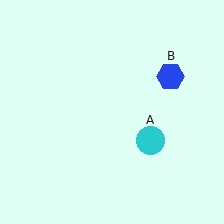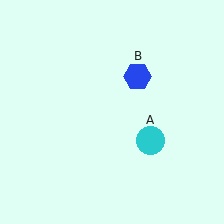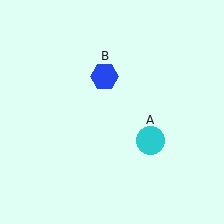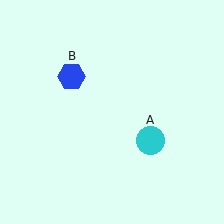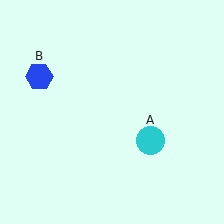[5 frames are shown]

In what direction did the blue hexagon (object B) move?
The blue hexagon (object B) moved left.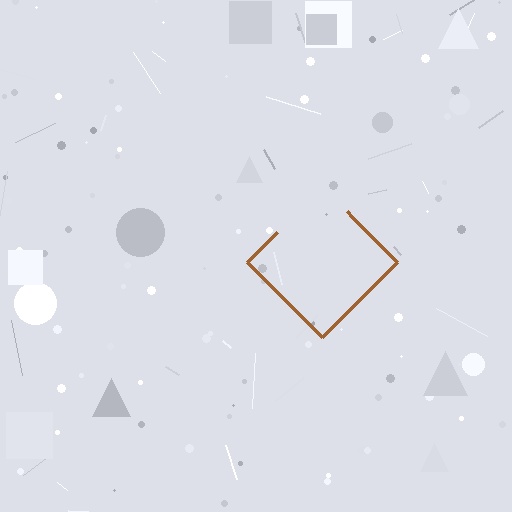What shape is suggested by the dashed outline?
The dashed outline suggests a diamond.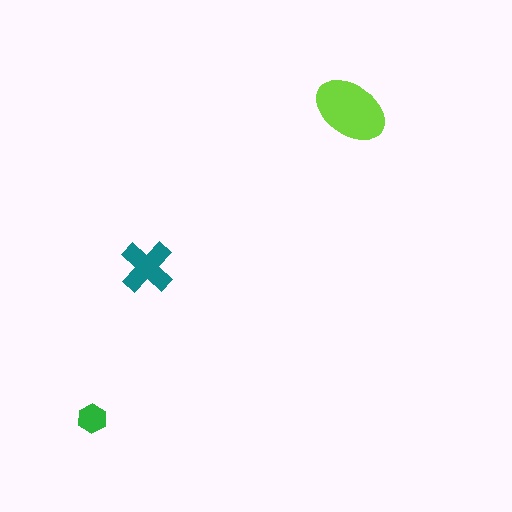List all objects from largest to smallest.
The lime ellipse, the teal cross, the green hexagon.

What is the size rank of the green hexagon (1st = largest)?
3rd.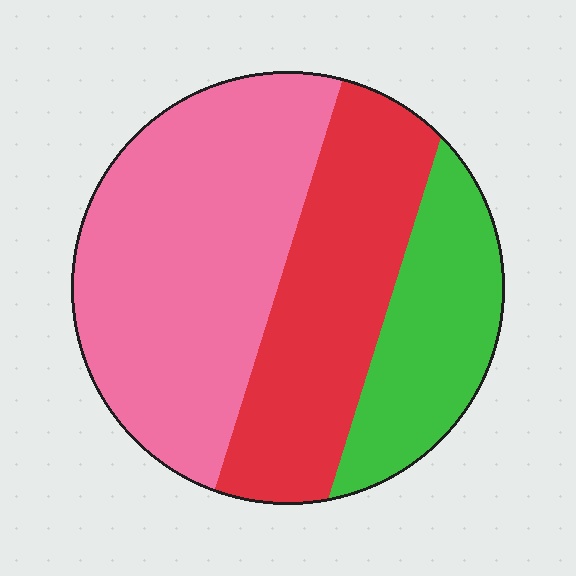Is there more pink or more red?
Pink.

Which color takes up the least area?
Green, at roughly 20%.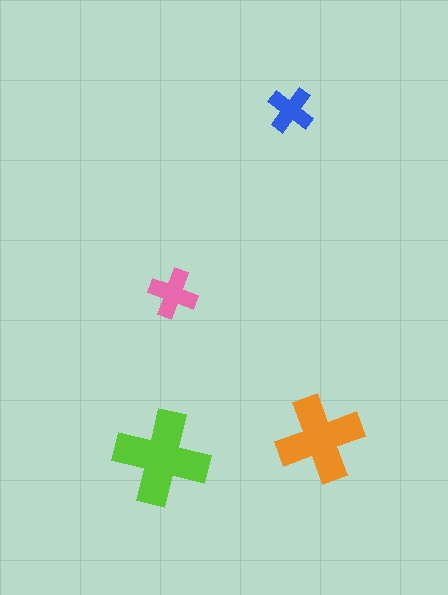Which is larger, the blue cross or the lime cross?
The lime one.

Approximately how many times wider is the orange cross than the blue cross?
About 2 times wider.